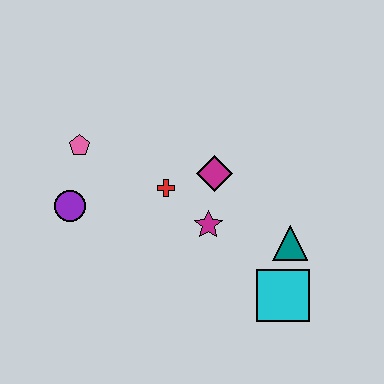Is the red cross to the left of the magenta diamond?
Yes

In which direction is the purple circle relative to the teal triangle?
The purple circle is to the left of the teal triangle.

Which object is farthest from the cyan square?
The pink pentagon is farthest from the cyan square.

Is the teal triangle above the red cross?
No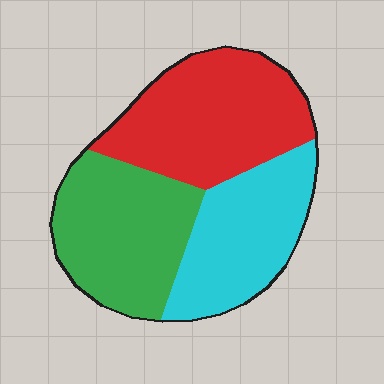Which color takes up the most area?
Red, at roughly 35%.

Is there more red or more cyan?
Red.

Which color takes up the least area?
Cyan, at roughly 30%.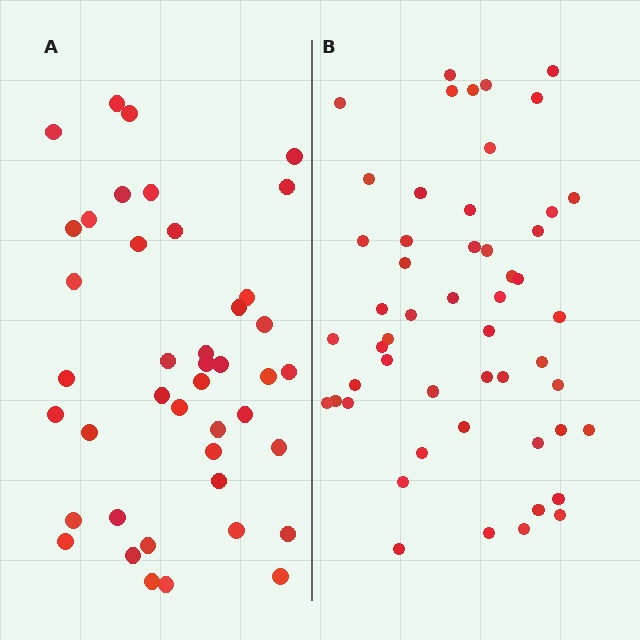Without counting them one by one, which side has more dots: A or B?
Region B (the right region) has more dots.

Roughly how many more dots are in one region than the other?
Region B has roughly 10 or so more dots than region A.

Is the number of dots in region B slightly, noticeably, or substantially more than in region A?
Region B has only slightly more — the two regions are fairly close. The ratio is roughly 1.2 to 1.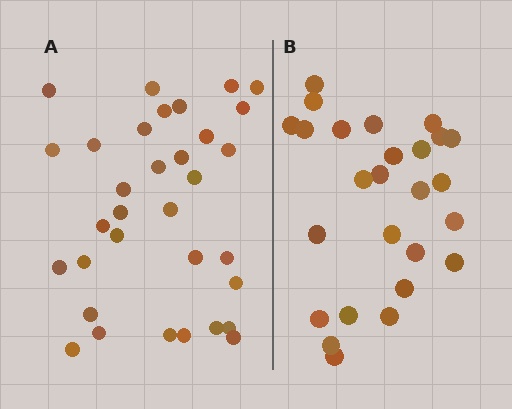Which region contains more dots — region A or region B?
Region A (the left region) has more dots.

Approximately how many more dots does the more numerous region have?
Region A has roughly 8 or so more dots than region B.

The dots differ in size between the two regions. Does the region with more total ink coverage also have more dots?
No. Region B has more total ink coverage because its dots are larger, but region A actually contains more individual dots. Total area can be misleading — the number of items is what matters here.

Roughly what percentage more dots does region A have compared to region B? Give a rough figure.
About 25% more.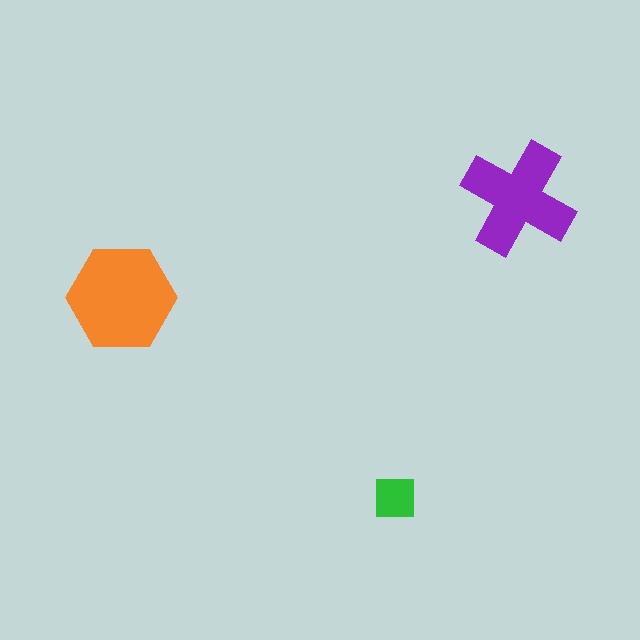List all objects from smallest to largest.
The green square, the purple cross, the orange hexagon.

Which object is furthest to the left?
The orange hexagon is leftmost.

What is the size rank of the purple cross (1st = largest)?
2nd.